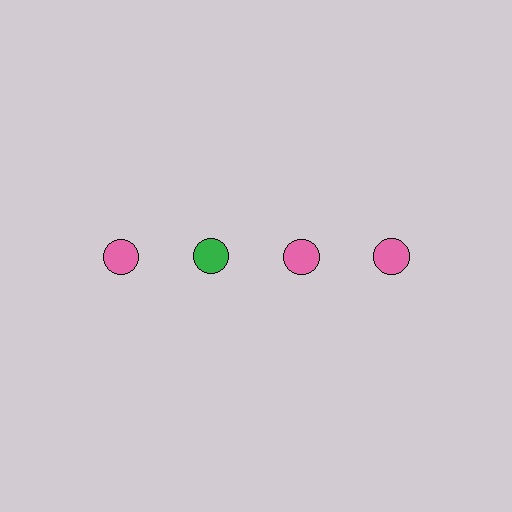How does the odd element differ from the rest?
It has a different color: green instead of pink.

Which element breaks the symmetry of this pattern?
The green circle in the top row, second from left column breaks the symmetry. All other shapes are pink circles.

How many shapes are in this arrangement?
There are 4 shapes arranged in a grid pattern.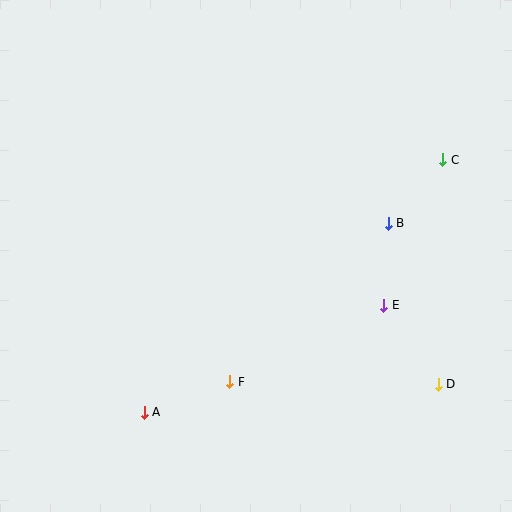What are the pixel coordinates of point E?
Point E is at (384, 305).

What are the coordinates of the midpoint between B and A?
The midpoint between B and A is at (266, 318).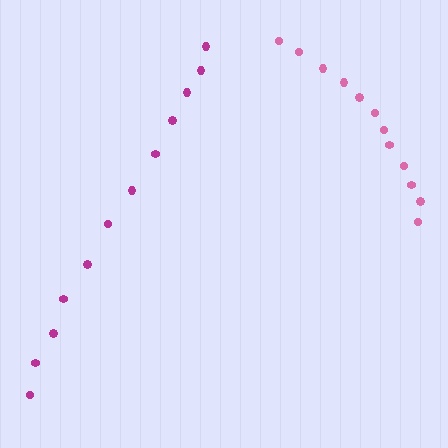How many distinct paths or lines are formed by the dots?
There are 2 distinct paths.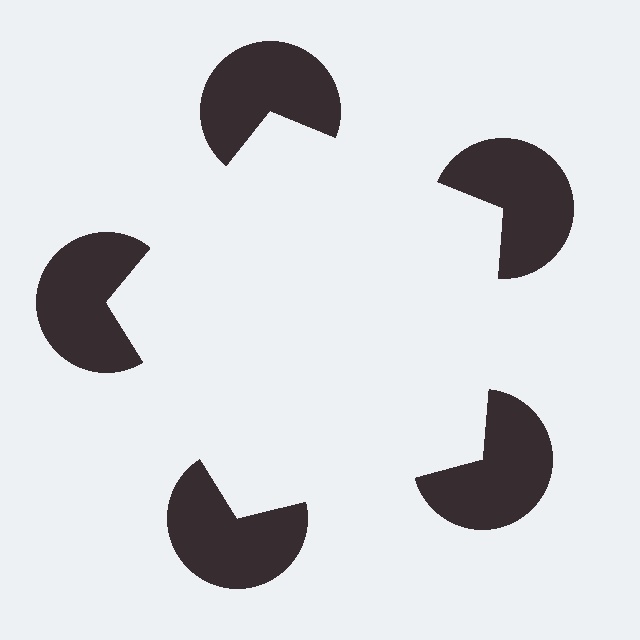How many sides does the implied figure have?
5 sides.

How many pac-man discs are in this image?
There are 5 — one at each vertex of the illusory pentagon.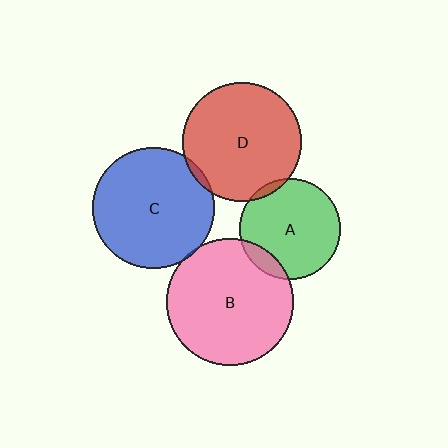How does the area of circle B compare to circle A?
Approximately 1.6 times.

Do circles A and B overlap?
Yes.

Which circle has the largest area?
Circle B (pink).